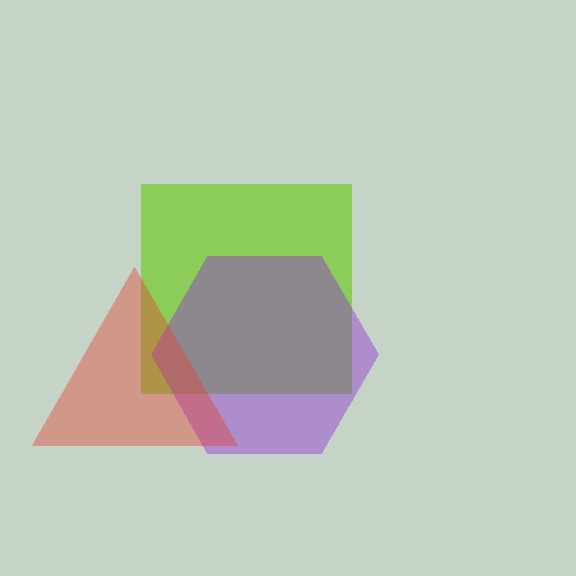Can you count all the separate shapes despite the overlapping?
Yes, there are 3 separate shapes.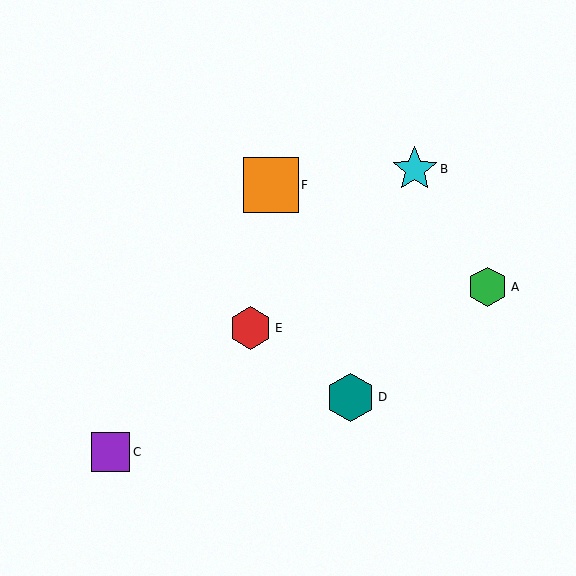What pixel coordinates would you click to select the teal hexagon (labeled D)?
Click at (350, 397) to select the teal hexagon D.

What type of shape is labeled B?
Shape B is a cyan star.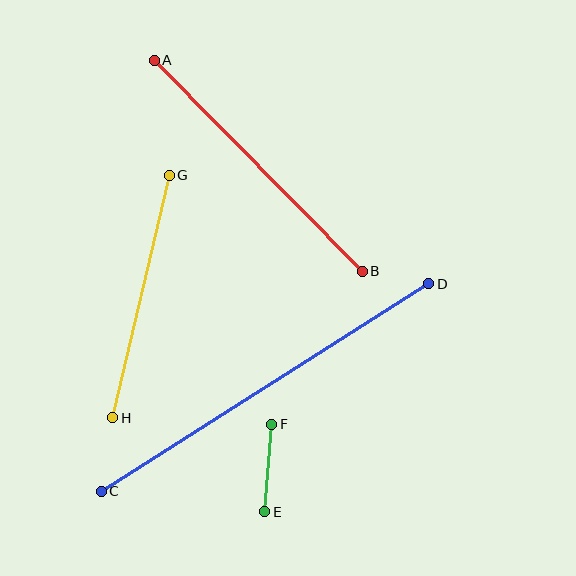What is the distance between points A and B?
The distance is approximately 296 pixels.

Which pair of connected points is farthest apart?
Points C and D are farthest apart.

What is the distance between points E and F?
The distance is approximately 88 pixels.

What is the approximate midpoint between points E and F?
The midpoint is at approximately (268, 468) pixels.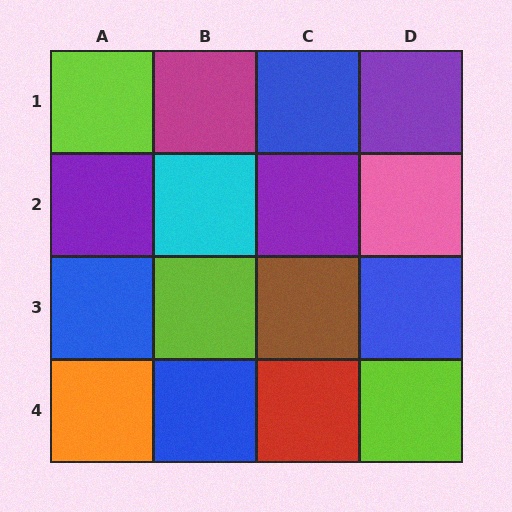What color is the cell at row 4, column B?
Blue.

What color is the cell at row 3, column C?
Brown.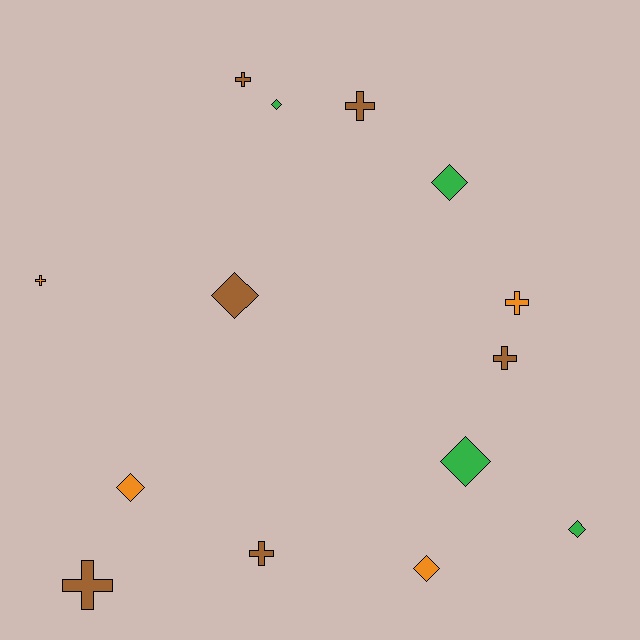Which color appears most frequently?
Brown, with 6 objects.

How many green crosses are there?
There are no green crosses.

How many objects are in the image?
There are 14 objects.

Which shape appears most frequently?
Diamond, with 7 objects.